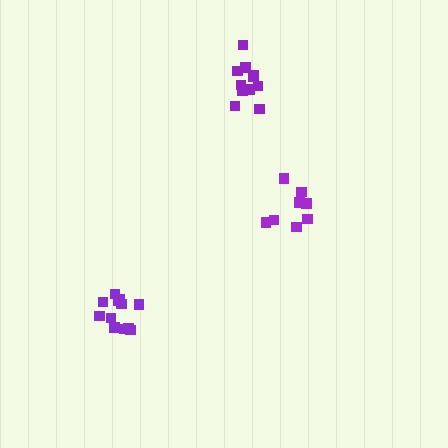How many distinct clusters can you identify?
There are 3 distinct clusters.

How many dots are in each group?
Group 1: 8 dots, Group 2: 12 dots, Group 3: 11 dots (31 total).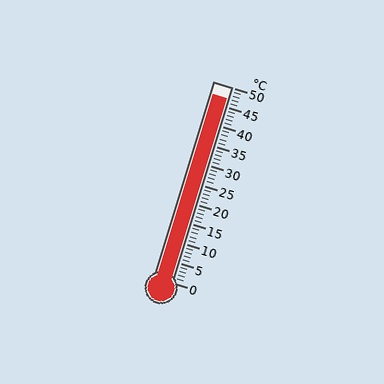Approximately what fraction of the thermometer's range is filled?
The thermometer is filled to approximately 95% of its range.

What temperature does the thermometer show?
The thermometer shows approximately 47°C.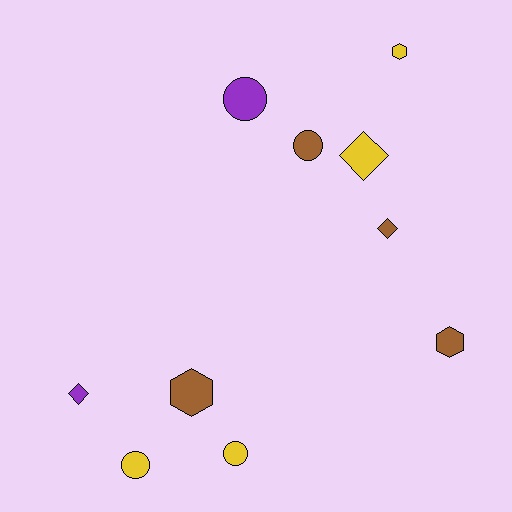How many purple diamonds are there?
There is 1 purple diamond.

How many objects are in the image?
There are 10 objects.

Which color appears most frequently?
Brown, with 4 objects.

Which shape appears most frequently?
Circle, with 4 objects.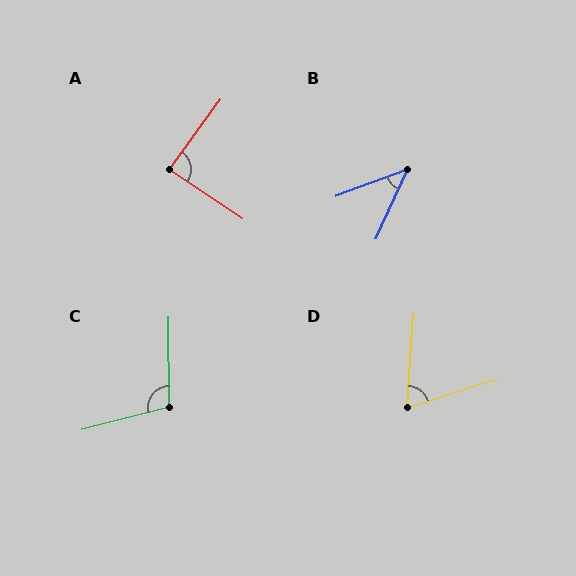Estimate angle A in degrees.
Approximately 88 degrees.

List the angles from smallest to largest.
B (45°), D (69°), A (88°), C (104°).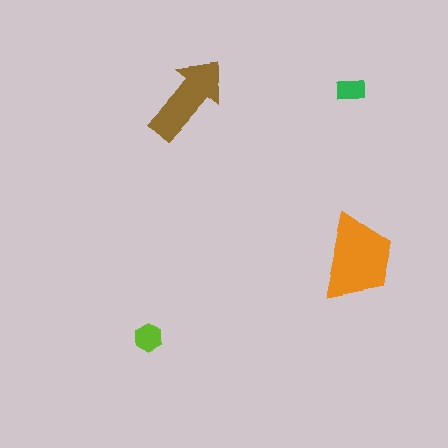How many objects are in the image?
There are 4 objects in the image.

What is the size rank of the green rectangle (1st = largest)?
4th.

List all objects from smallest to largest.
The green rectangle, the lime hexagon, the brown arrow, the orange trapezoid.